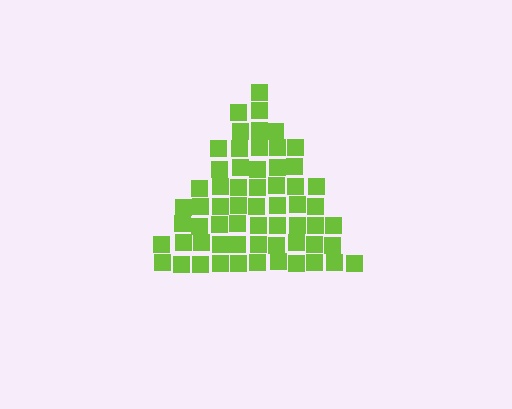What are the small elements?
The small elements are squares.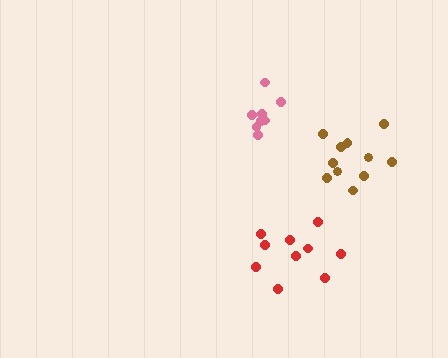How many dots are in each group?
Group 1: 11 dots, Group 2: 10 dots, Group 3: 8 dots (29 total).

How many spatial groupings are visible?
There are 3 spatial groupings.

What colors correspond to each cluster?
The clusters are colored: brown, red, pink.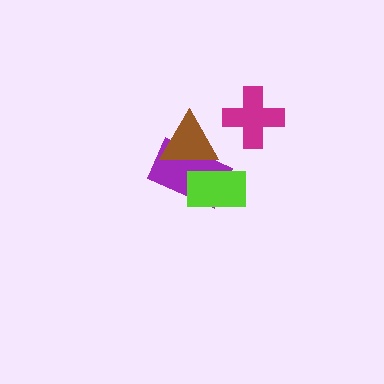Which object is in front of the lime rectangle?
The brown triangle is in front of the lime rectangle.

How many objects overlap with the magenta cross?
0 objects overlap with the magenta cross.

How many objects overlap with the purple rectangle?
2 objects overlap with the purple rectangle.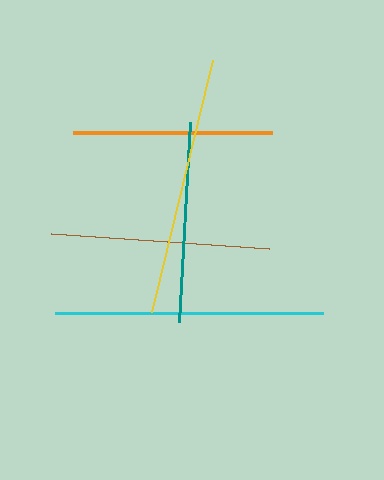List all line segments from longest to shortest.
From longest to shortest: cyan, yellow, brown, teal, orange.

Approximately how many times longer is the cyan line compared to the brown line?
The cyan line is approximately 1.2 times the length of the brown line.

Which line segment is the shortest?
The orange line is the shortest at approximately 199 pixels.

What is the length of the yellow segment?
The yellow segment is approximately 259 pixels long.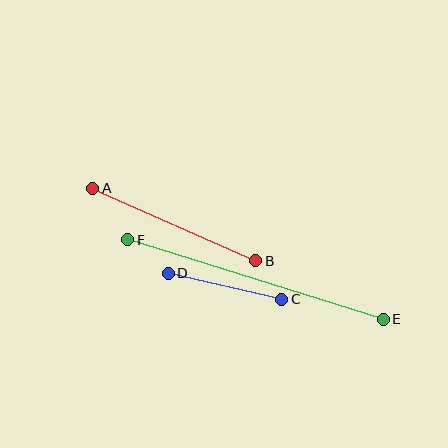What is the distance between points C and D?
The distance is approximately 117 pixels.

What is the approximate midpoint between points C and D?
The midpoint is at approximately (225, 286) pixels.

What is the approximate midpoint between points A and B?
The midpoint is at approximately (174, 225) pixels.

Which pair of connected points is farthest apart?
Points E and F are farthest apart.